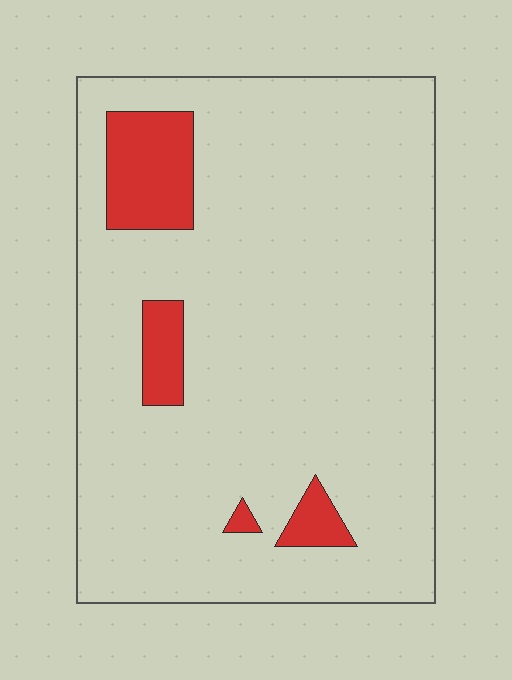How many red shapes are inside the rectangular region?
4.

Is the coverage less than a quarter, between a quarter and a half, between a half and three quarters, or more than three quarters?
Less than a quarter.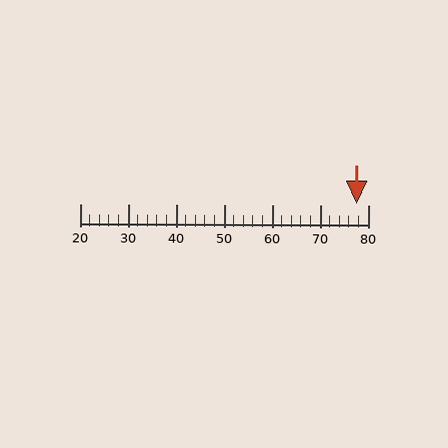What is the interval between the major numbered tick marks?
The major tick marks are spaced 10 units apart.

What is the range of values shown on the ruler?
The ruler shows values from 20 to 80.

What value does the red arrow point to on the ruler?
The red arrow points to approximately 78.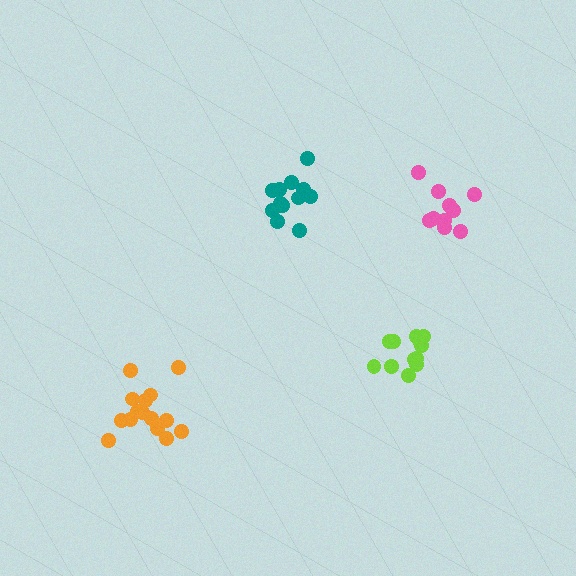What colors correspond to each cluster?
The clusters are colored: orange, teal, lime, pink.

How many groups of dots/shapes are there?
There are 4 groups.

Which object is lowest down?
The orange cluster is bottommost.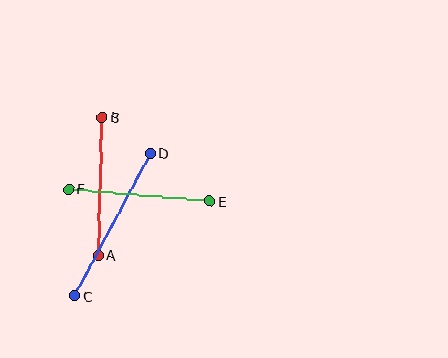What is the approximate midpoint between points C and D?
The midpoint is at approximately (112, 224) pixels.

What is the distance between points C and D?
The distance is approximately 162 pixels.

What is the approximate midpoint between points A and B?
The midpoint is at approximately (100, 186) pixels.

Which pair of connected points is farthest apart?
Points C and D are farthest apart.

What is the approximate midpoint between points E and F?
The midpoint is at approximately (139, 195) pixels.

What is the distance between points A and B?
The distance is approximately 138 pixels.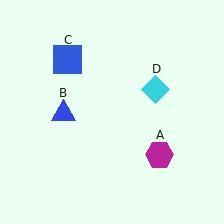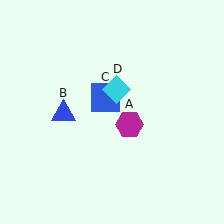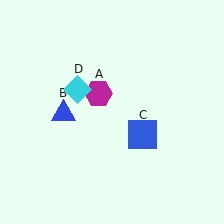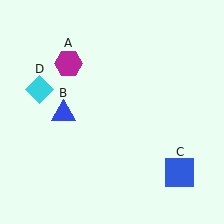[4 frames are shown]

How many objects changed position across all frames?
3 objects changed position: magenta hexagon (object A), blue square (object C), cyan diamond (object D).